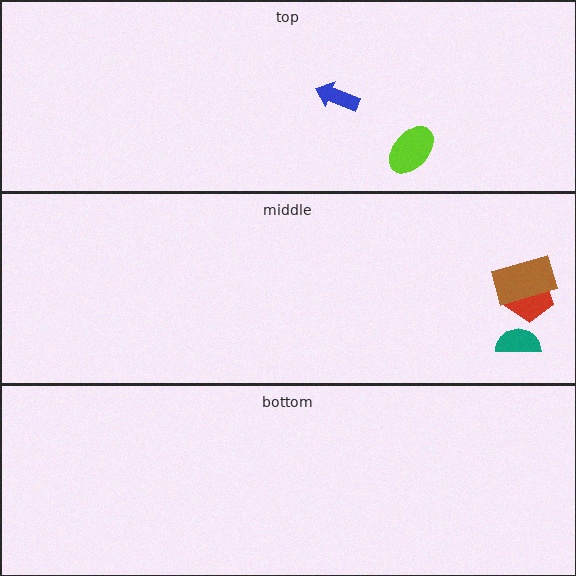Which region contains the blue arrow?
The top region.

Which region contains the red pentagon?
The middle region.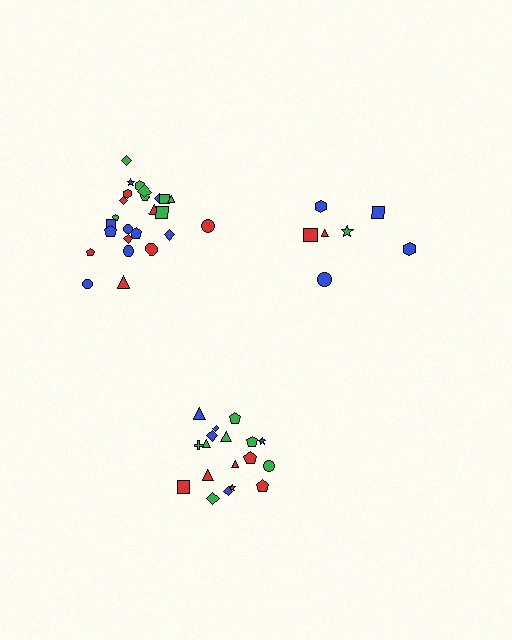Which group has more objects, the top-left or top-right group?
The top-left group.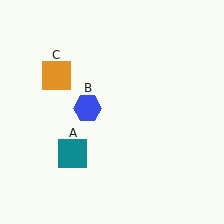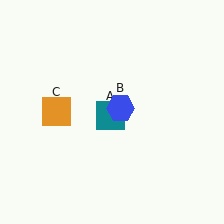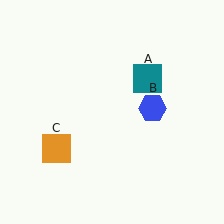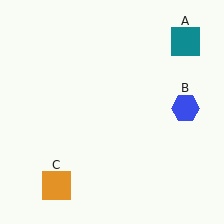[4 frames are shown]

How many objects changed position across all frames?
3 objects changed position: teal square (object A), blue hexagon (object B), orange square (object C).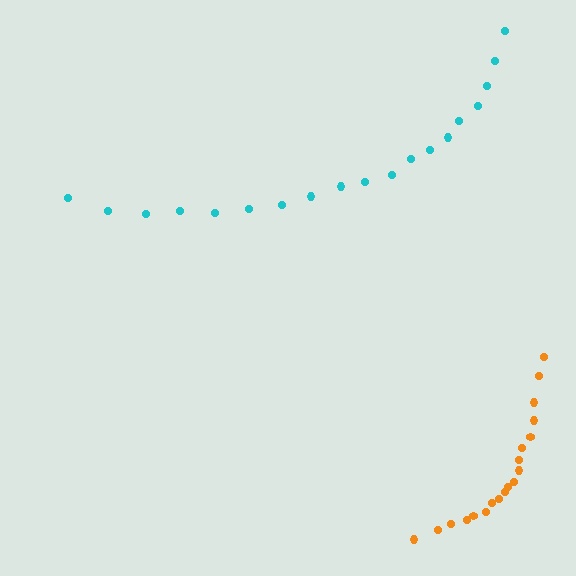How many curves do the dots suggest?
There are 2 distinct paths.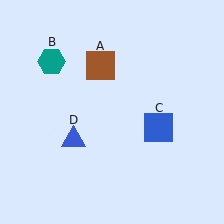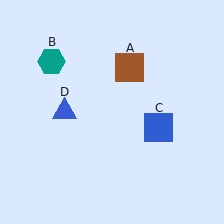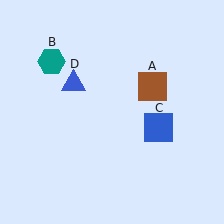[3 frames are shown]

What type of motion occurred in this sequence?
The brown square (object A), blue triangle (object D) rotated clockwise around the center of the scene.